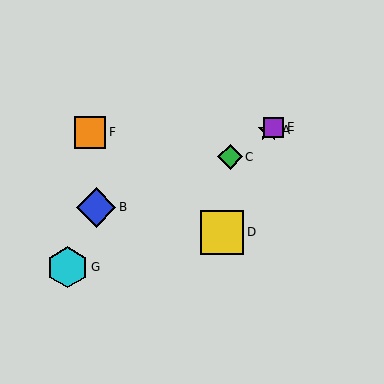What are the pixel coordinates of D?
Object D is at (222, 232).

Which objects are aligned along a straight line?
Objects A, C, E, G are aligned along a straight line.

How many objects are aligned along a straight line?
4 objects (A, C, E, G) are aligned along a straight line.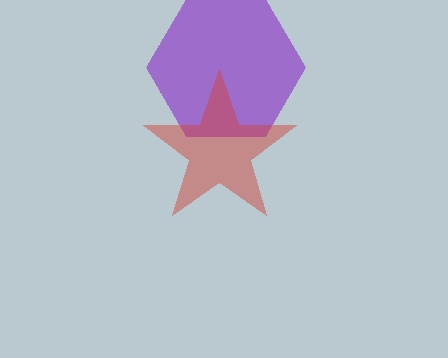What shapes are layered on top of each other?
The layered shapes are: a purple hexagon, a red star.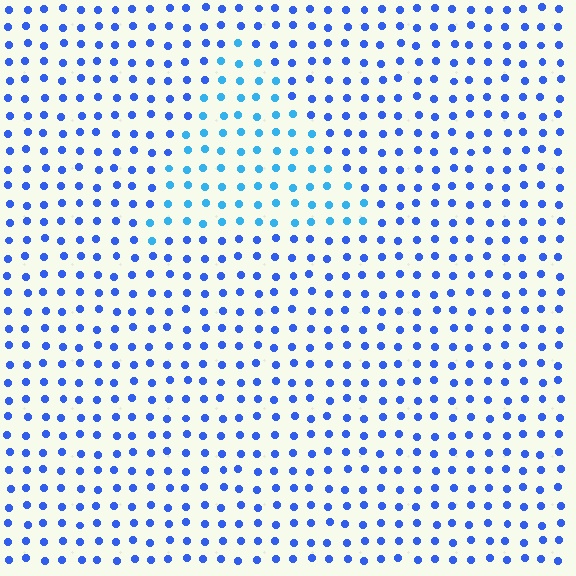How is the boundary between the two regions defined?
The boundary is defined purely by a slight shift in hue (about 27 degrees). Spacing, size, and orientation are identical on both sides.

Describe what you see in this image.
The image is filled with small blue elements in a uniform arrangement. A triangle-shaped region is visible where the elements are tinted to a slightly different hue, forming a subtle color boundary.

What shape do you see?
I see a triangle.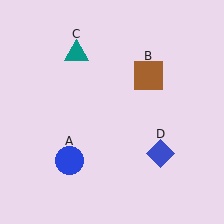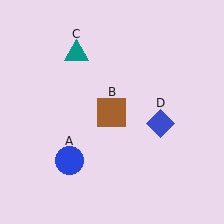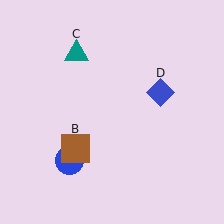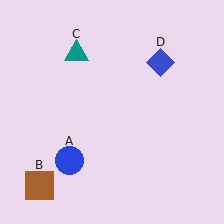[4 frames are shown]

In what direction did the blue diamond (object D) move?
The blue diamond (object D) moved up.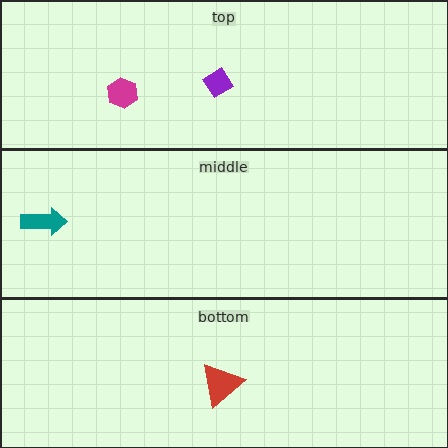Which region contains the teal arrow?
The middle region.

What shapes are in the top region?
The magenta hexagon, the purple diamond.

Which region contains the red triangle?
The bottom region.